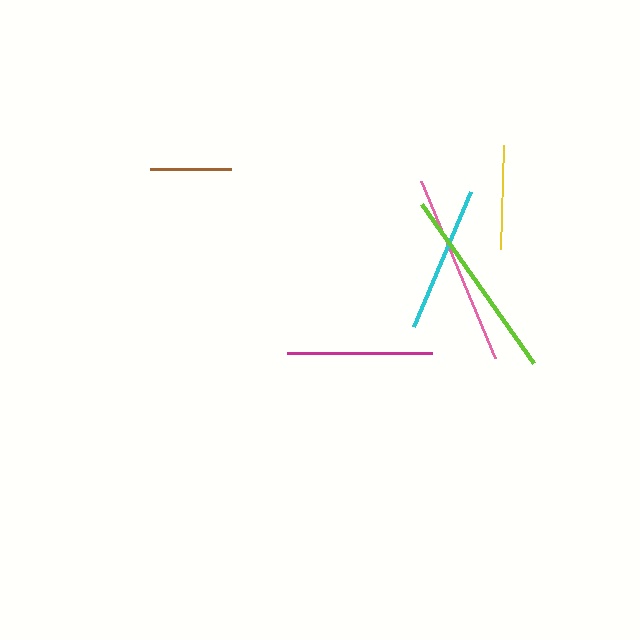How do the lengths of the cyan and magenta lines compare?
The cyan and magenta lines are approximately the same length.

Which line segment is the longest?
The lime line is the longest at approximately 195 pixels.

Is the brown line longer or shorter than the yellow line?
The yellow line is longer than the brown line.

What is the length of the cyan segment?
The cyan segment is approximately 147 pixels long.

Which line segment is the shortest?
The brown line is the shortest at approximately 82 pixels.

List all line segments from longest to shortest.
From longest to shortest: lime, pink, cyan, magenta, yellow, brown.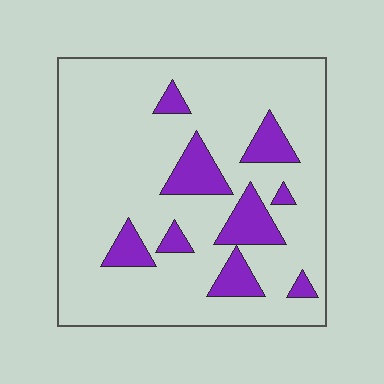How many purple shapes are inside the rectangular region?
9.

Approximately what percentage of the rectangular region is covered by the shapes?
Approximately 15%.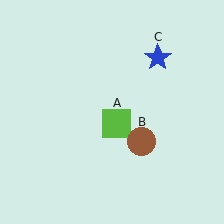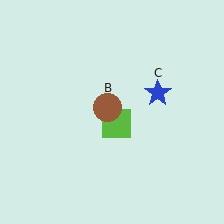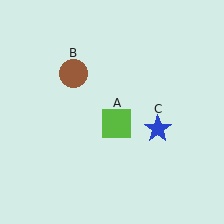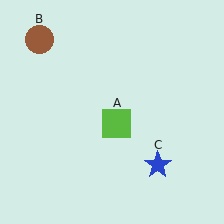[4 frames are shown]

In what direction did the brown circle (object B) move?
The brown circle (object B) moved up and to the left.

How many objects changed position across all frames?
2 objects changed position: brown circle (object B), blue star (object C).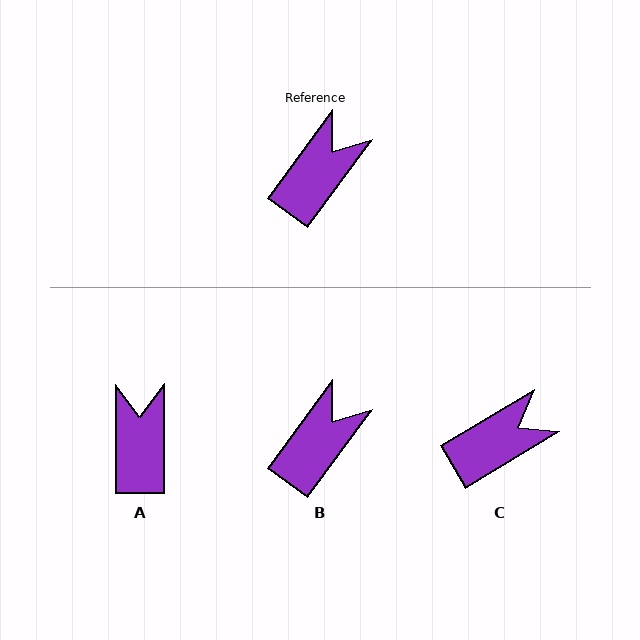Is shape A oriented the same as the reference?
No, it is off by about 36 degrees.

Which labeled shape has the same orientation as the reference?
B.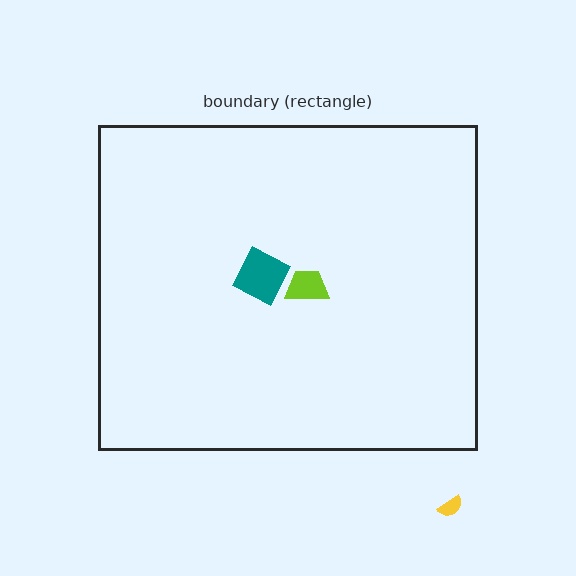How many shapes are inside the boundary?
2 inside, 1 outside.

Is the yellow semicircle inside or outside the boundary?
Outside.